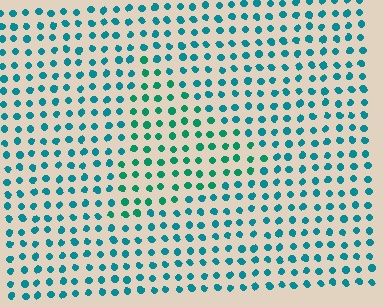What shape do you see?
I see a triangle.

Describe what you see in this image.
The image is filled with small teal elements in a uniform arrangement. A triangle-shaped region is visible where the elements are tinted to a slightly different hue, forming a subtle color boundary.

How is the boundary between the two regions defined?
The boundary is defined purely by a slight shift in hue (about 26 degrees). Spacing, size, and orientation are identical on both sides.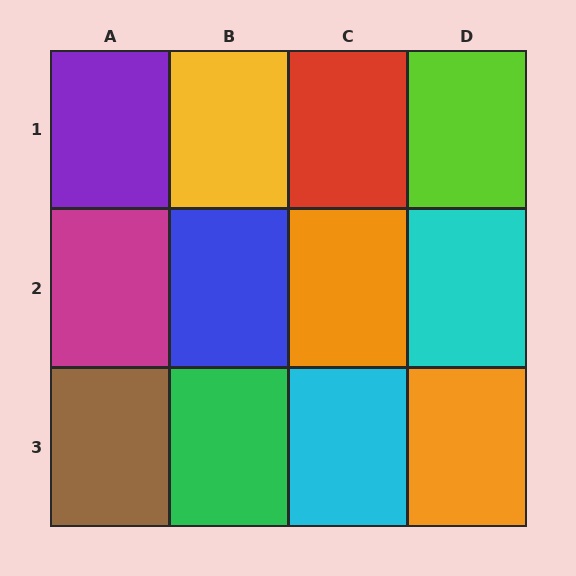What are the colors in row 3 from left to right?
Brown, green, cyan, orange.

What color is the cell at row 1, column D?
Lime.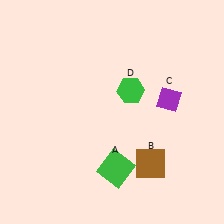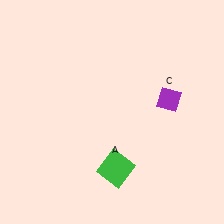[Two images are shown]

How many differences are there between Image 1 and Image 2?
There are 2 differences between the two images.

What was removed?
The green hexagon (D), the brown square (B) were removed in Image 2.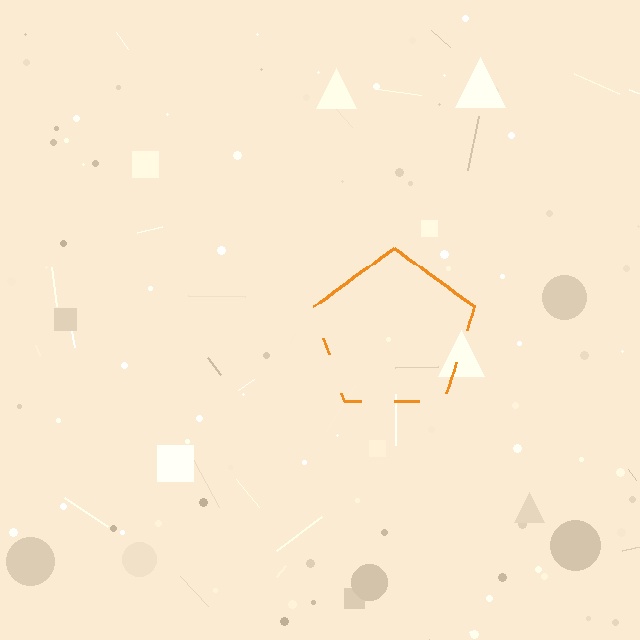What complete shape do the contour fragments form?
The contour fragments form a pentagon.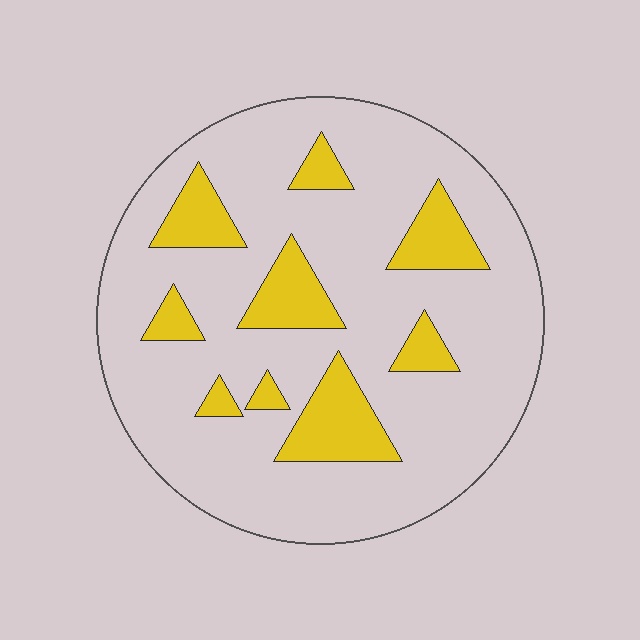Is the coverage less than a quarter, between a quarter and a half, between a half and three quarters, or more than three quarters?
Less than a quarter.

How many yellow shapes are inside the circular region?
9.